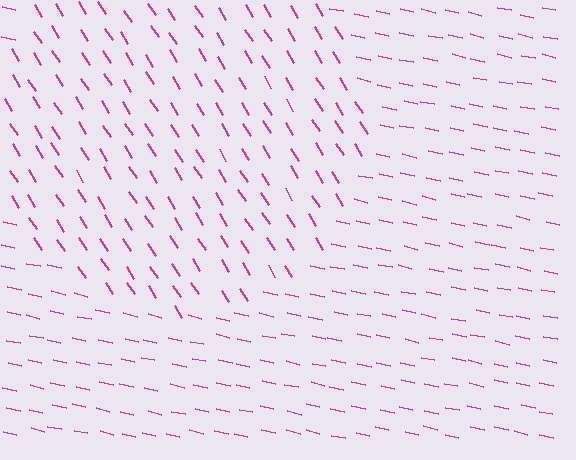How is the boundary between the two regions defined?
The boundary is defined purely by a change in line orientation (approximately 45 degrees difference). All lines are the same color and thickness.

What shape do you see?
I see a circle.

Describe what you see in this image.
The image is filled with small magenta line segments. A circle region in the image has lines oriented differently from the surrounding lines, creating a visible texture boundary.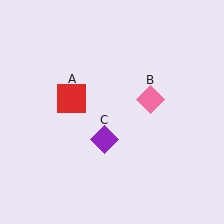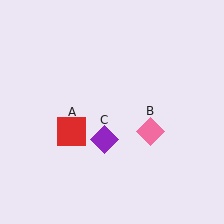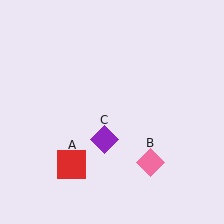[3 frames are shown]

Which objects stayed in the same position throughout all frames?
Purple diamond (object C) remained stationary.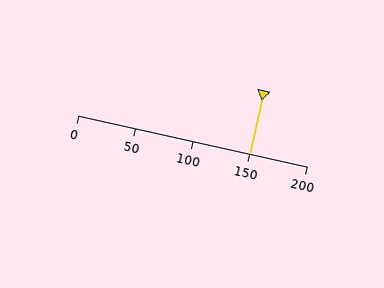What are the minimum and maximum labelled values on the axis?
The axis runs from 0 to 200.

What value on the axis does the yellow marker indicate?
The marker indicates approximately 150.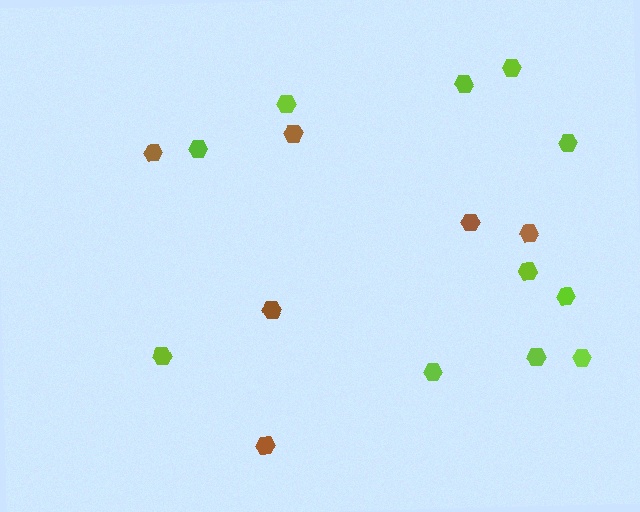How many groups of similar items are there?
There are 2 groups: one group of brown hexagons (6) and one group of lime hexagons (11).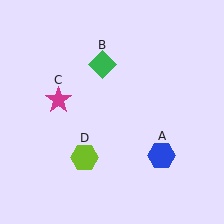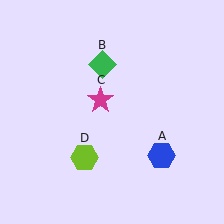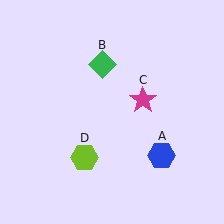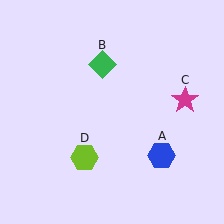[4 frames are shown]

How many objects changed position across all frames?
1 object changed position: magenta star (object C).